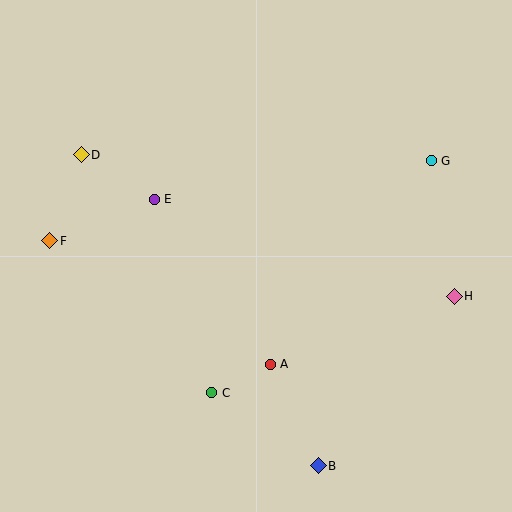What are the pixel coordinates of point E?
Point E is at (154, 199).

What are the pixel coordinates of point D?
Point D is at (81, 155).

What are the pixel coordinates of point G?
Point G is at (431, 161).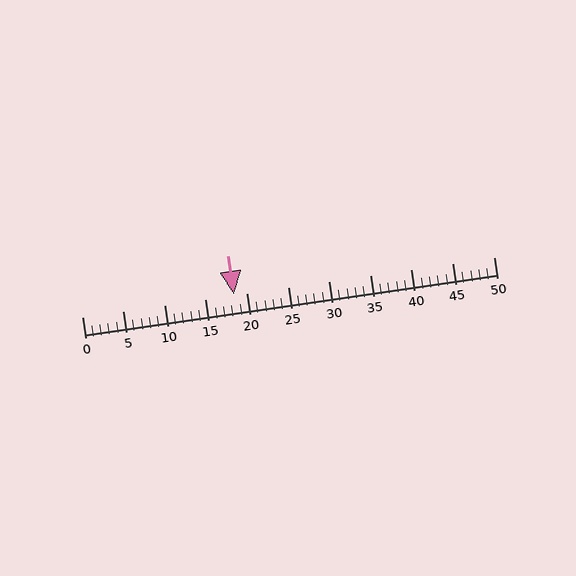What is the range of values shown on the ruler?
The ruler shows values from 0 to 50.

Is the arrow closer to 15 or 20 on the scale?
The arrow is closer to 20.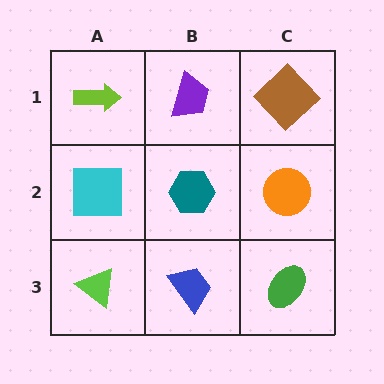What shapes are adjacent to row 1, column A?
A cyan square (row 2, column A), a purple trapezoid (row 1, column B).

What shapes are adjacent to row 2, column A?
A lime arrow (row 1, column A), a lime triangle (row 3, column A), a teal hexagon (row 2, column B).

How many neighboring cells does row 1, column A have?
2.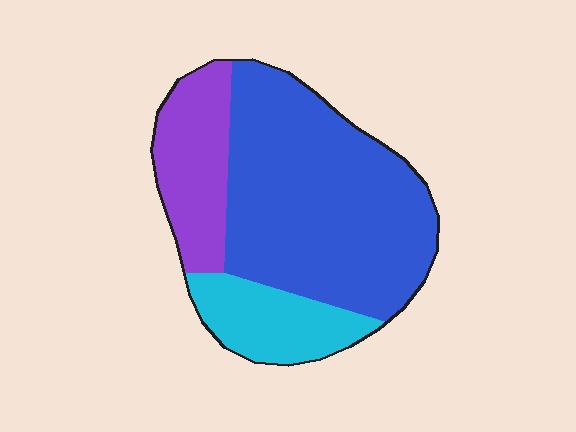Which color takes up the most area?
Blue, at roughly 60%.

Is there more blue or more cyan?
Blue.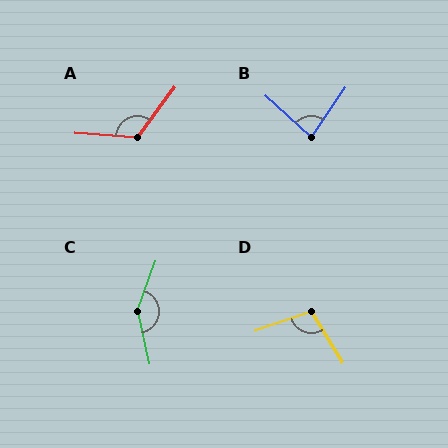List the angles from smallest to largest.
B (82°), D (102°), A (123°), C (147°).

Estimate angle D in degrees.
Approximately 102 degrees.